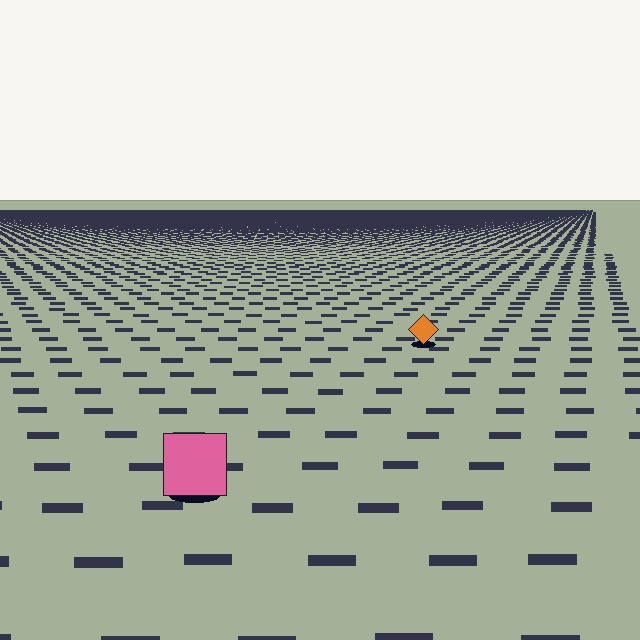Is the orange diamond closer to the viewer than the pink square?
No. The pink square is closer — you can tell from the texture gradient: the ground texture is coarser near it.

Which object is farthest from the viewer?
The orange diamond is farthest from the viewer. It appears smaller and the ground texture around it is denser.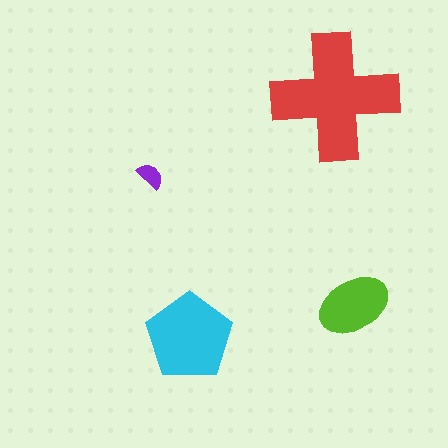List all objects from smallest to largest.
The purple semicircle, the lime ellipse, the cyan pentagon, the red cross.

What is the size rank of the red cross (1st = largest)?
1st.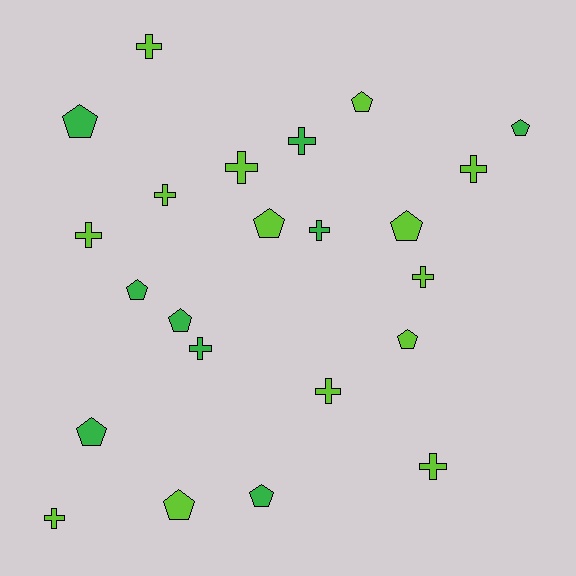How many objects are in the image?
There are 23 objects.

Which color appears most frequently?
Lime, with 14 objects.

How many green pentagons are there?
There are 6 green pentagons.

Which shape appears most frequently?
Cross, with 12 objects.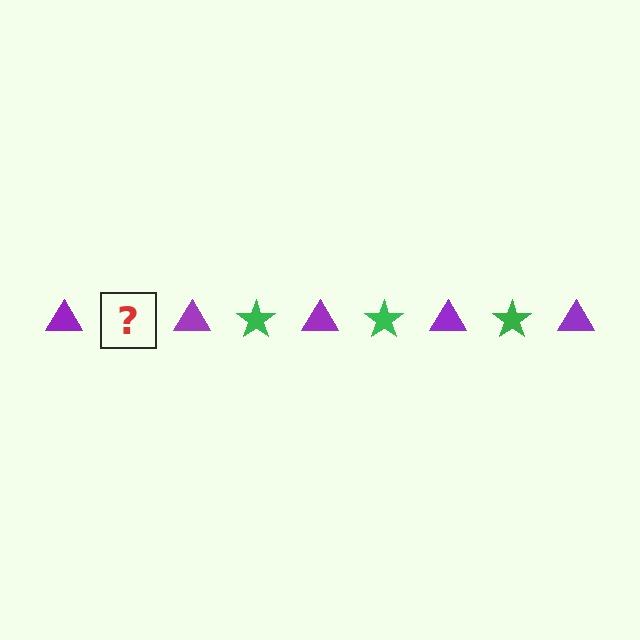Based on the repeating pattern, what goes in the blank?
The blank should be a green star.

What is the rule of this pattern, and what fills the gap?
The rule is that the pattern alternates between purple triangle and green star. The gap should be filled with a green star.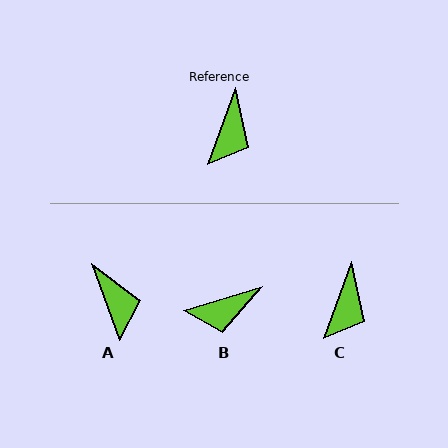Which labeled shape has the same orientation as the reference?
C.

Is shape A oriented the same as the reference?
No, it is off by about 40 degrees.